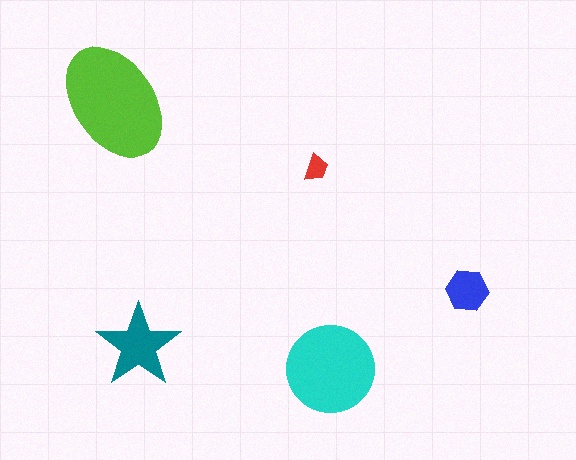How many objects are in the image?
There are 5 objects in the image.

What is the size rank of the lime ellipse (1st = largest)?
1st.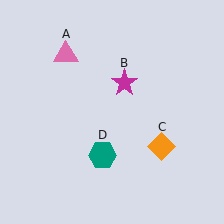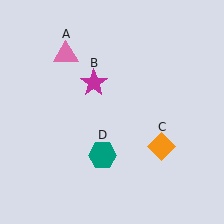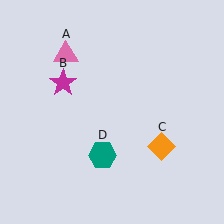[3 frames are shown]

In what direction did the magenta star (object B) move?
The magenta star (object B) moved left.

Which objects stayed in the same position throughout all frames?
Pink triangle (object A) and orange diamond (object C) and teal hexagon (object D) remained stationary.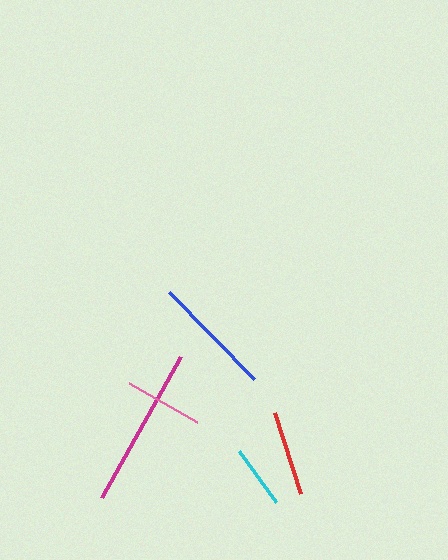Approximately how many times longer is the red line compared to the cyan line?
The red line is approximately 1.3 times the length of the cyan line.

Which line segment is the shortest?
The cyan line is the shortest at approximately 63 pixels.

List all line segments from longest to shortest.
From longest to shortest: magenta, blue, red, pink, cyan.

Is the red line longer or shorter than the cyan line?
The red line is longer than the cyan line.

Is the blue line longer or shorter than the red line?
The blue line is longer than the red line.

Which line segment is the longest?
The magenta line is the longest at approximately 163 pixels.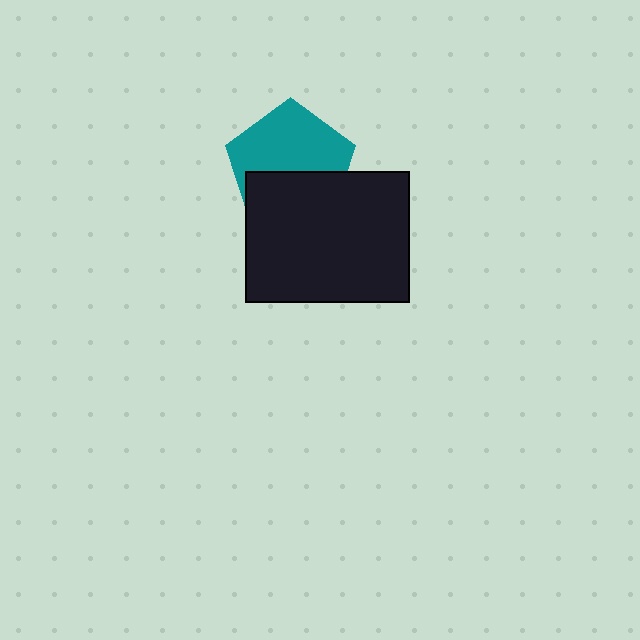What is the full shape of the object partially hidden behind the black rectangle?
The partially hidden object is a teal pentagon.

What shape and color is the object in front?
The object in front is a black rectangle.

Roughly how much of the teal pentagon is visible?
About half of it is visible (roughly 58%).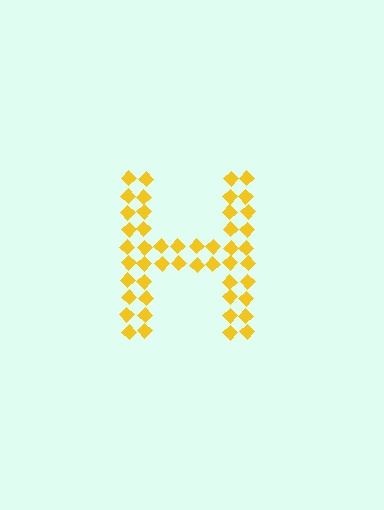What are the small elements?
The small elements are diamonds.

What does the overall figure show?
The overall figure shows the letter H.